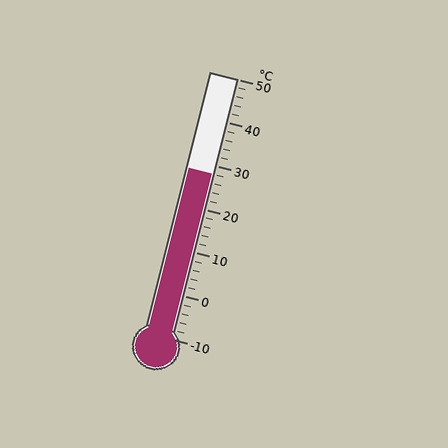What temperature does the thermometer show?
The thermometer shows approximately 28°C.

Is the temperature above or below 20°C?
The temperature is above 20°C.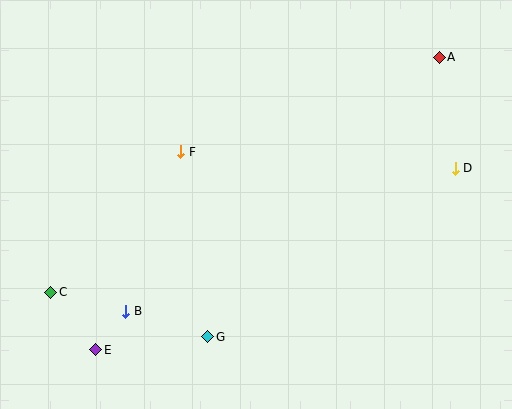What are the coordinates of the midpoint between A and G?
The midpoint between A and G is at (323, 197).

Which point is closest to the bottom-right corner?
Point D is closest to the bottom-right corner.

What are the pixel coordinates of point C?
Point C is at (51, 292).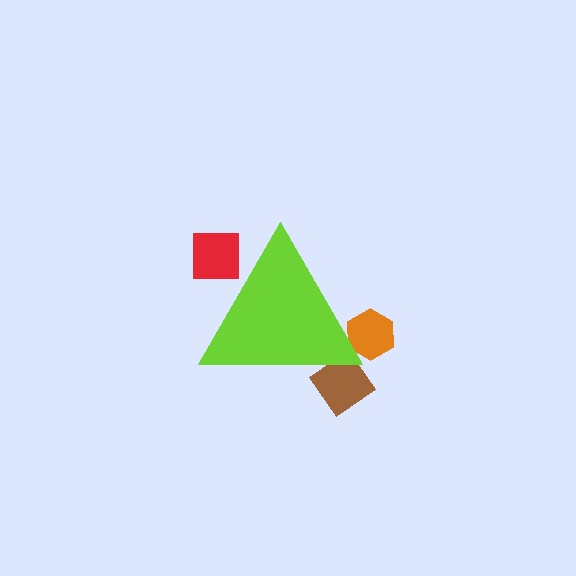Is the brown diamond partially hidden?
Yes, the brown diamond is partially hidden behind the lime triangle.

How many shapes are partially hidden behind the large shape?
3 shapes are partially hidden.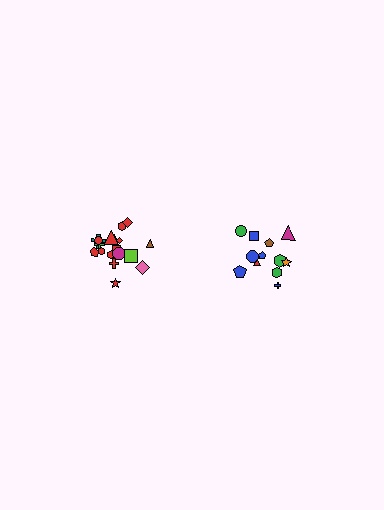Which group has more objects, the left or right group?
The left group.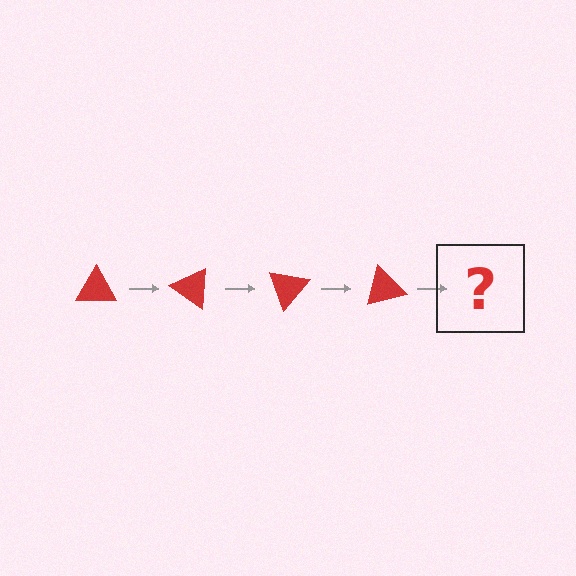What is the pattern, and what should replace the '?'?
The pattern is that the triangle rotates 35 degrees each step. The '?' should be a red triangle rotated 140 degrees.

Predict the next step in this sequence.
The next step is a red triangle rotated 140 degrees.